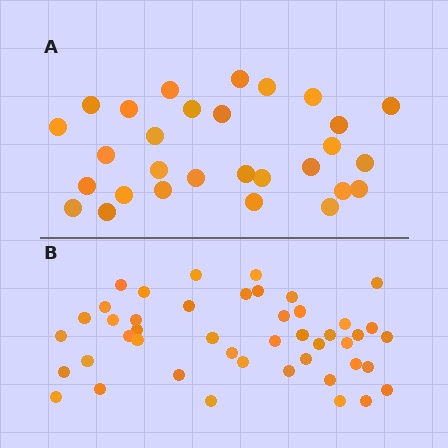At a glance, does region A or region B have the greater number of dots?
Region B (the bottom region) has more dots.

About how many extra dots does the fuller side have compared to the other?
Region B has approximately 15 more dots than region A.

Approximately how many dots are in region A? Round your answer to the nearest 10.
About 30 dots. (The exact count is 29, which rounds to 30.)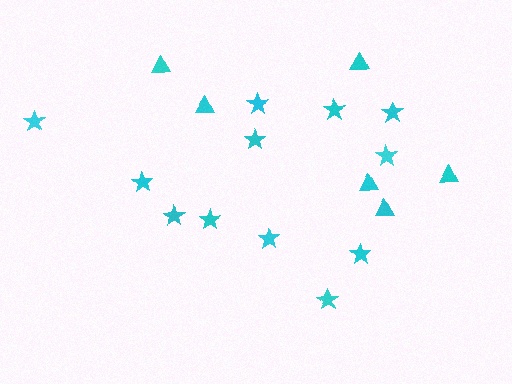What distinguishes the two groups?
There are 2 groups: one group of stars (12) and one group of triangles (6).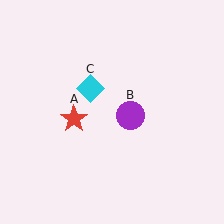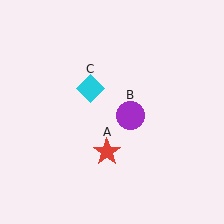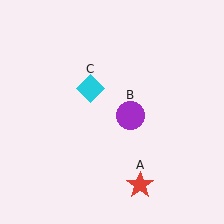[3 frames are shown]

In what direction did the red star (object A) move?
The red star (object A) moved down and to the right.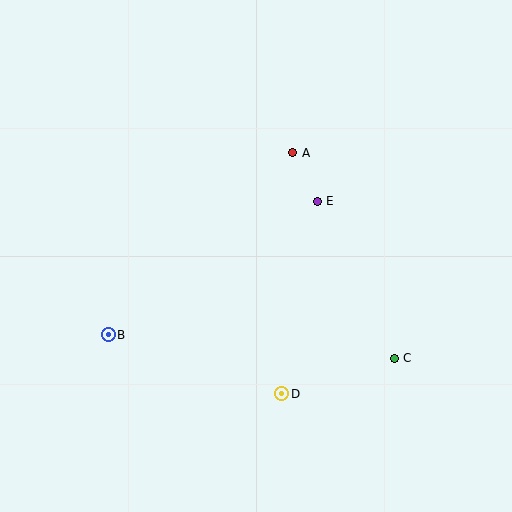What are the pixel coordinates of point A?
Point A is at (293, 153).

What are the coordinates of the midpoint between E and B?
The midpoint between E and B is at (213, 268).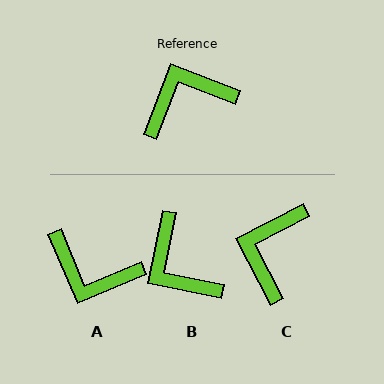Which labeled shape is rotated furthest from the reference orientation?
A, about 134 degrees away.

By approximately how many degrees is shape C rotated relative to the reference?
Approximately 48 degrees counter-clockwise.